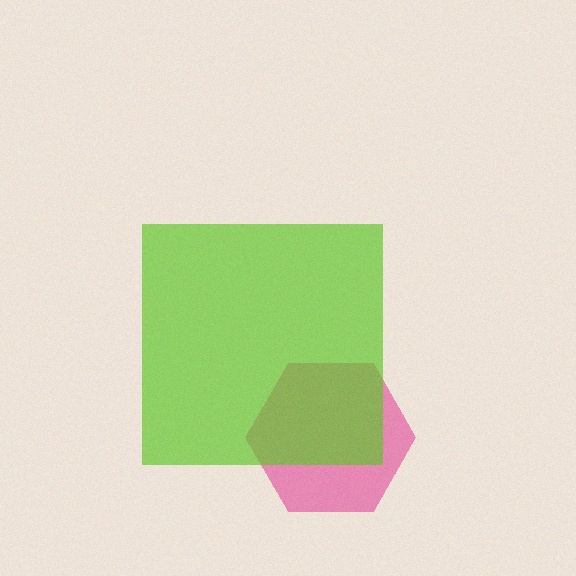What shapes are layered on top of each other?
The layered shapes are: a pink hexagon, a lime square.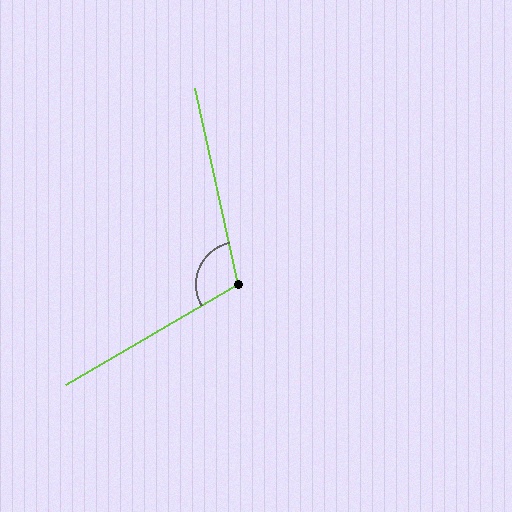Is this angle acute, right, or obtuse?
It is obtuse.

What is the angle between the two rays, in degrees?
Approximately 108 degrees.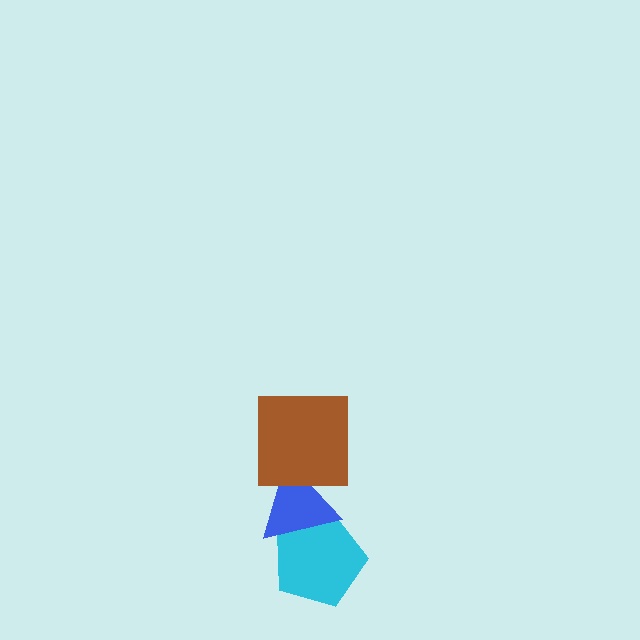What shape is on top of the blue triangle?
The brown square is on top of the blue triangle.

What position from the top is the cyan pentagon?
The cyan pentagon is 3rd from the top.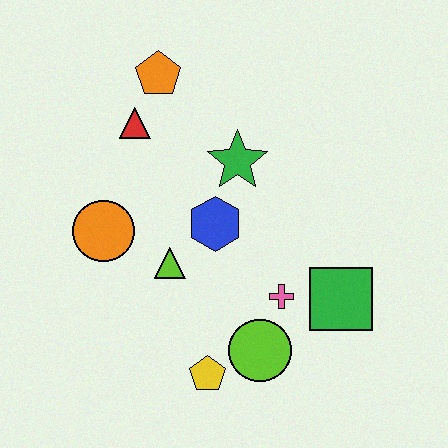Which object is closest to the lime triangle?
The blue hexagon is closest to the lime triangle.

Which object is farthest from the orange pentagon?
The yellow pentagon is farthest from the orange pentagon.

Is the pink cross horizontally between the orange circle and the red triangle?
No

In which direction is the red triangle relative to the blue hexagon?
The red triangle is above the blue hexagon.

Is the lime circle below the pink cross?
Yes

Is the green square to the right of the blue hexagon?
Yes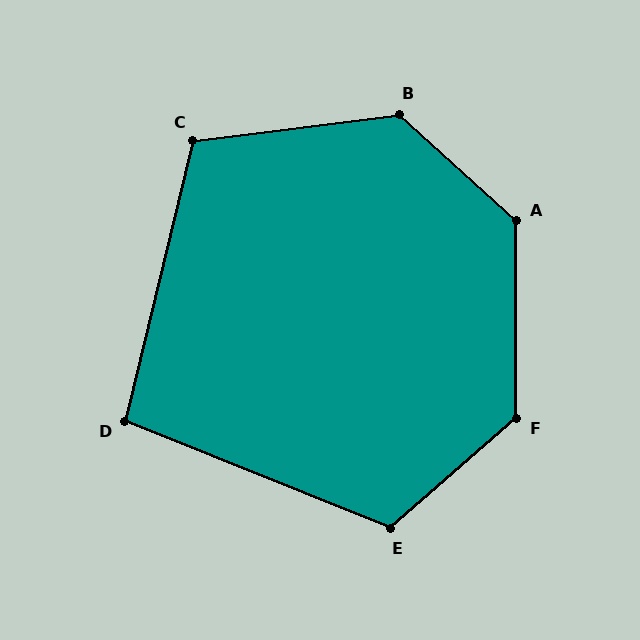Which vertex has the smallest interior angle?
D, at approximately 98 degrees.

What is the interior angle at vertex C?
Approximately 111 degrees (obtuse).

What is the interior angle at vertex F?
Approximately 131 degrees (obtuse).